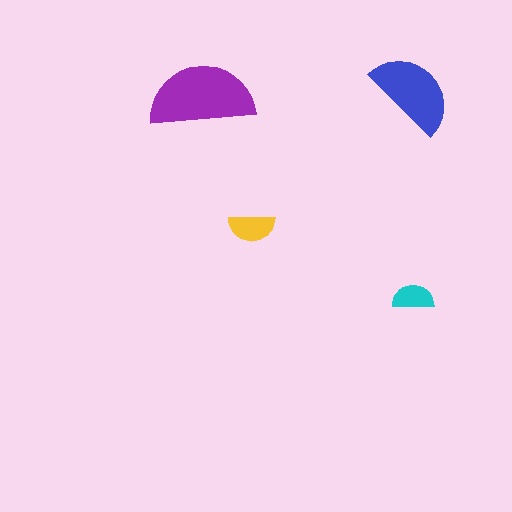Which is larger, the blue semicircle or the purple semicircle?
The purple one.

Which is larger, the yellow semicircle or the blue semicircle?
The blue one.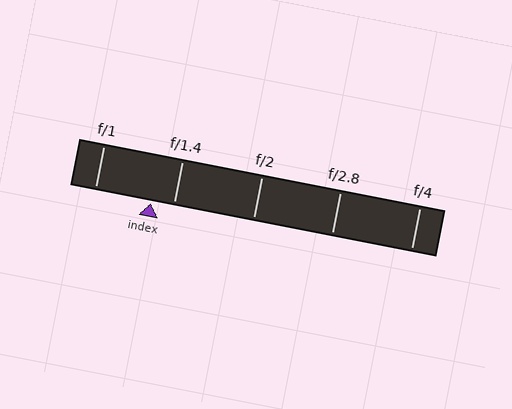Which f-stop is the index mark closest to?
The index mark is closest to f/1.4.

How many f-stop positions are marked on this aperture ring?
There are 5 f-stop positions marked.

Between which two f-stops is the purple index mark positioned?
The index mark is between f/1 and f/1.4.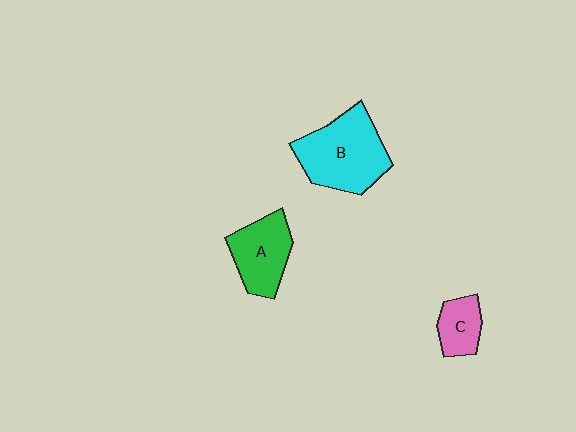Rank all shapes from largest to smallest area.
From largest to smallest: B (cyan), A (green), C (pink).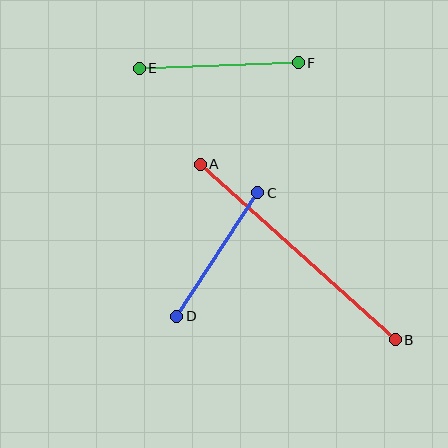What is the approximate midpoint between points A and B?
The midpoint is at approximately (298, 252) pixels.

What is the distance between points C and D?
The distance is approximately 148 pixels.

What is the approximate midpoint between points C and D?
The midpoint is at approximately (217, 255) pixels.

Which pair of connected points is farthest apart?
Points A and B are farthest apart.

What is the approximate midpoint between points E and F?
The midpoint is at approximately (219, 66) pixels.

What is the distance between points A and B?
The distance is approximately 263 pixels.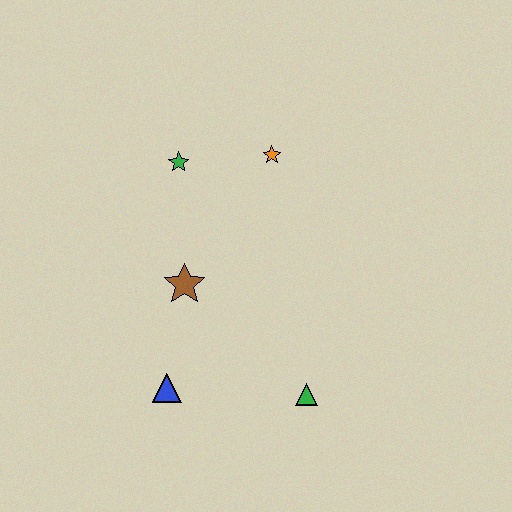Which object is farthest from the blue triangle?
The orange star is farthest from the blue triangle.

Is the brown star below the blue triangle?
No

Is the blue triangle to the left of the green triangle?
Yes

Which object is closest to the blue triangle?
The brown star is closest to the blue triangle.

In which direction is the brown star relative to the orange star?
The brown star is below the orange star.